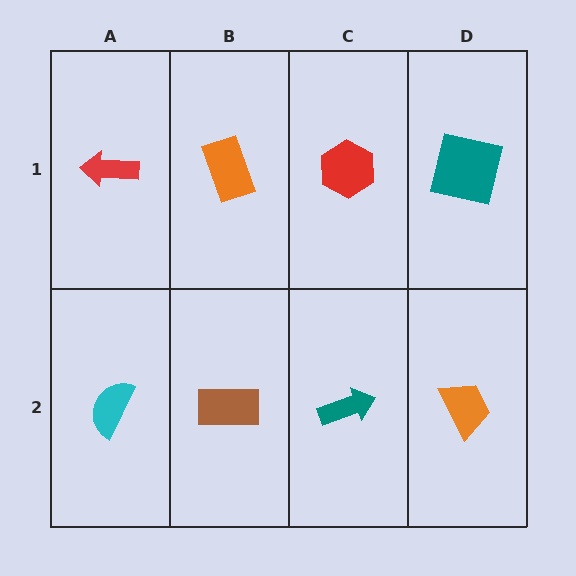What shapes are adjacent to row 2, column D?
A teal square (row 1, column D), a teal arrow (row 2, column C).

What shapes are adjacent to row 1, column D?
An orange trapezoid (row 2, column D), a red hexagon (row 1, column C).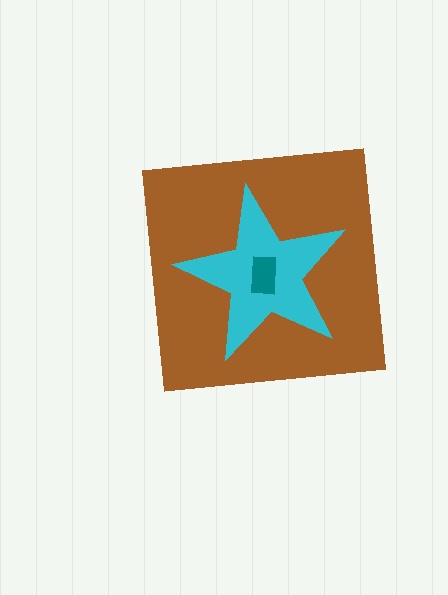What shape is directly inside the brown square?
The cyan star.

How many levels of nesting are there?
3.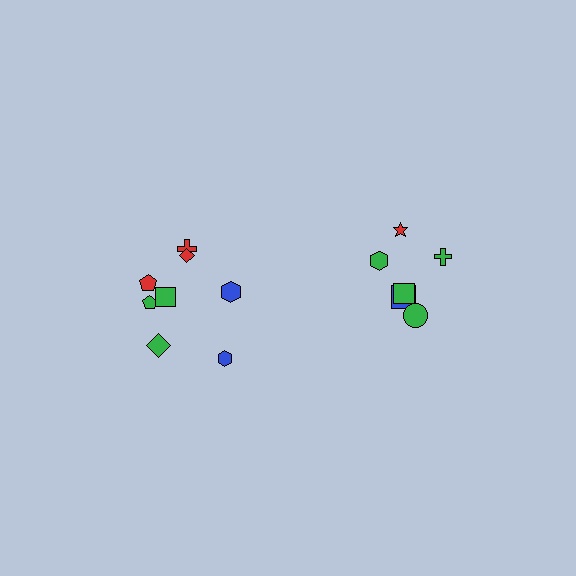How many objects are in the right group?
There are 6 objects.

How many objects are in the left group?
There are 8 objects.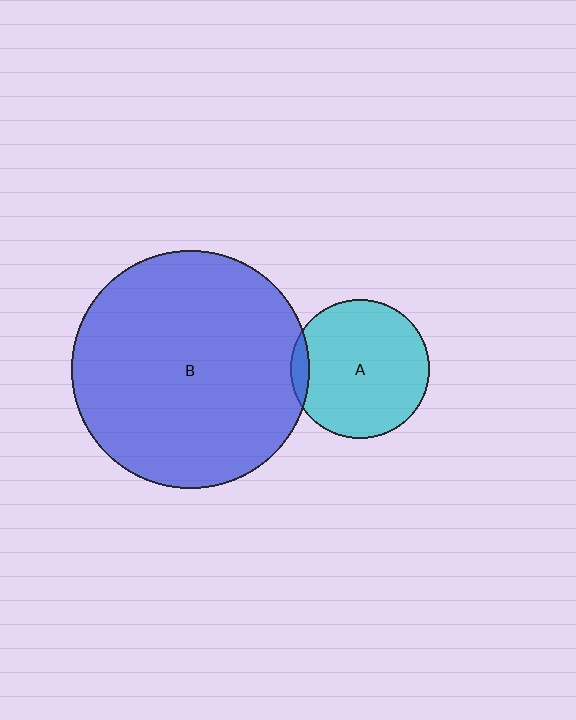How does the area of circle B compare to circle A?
Approximately 3.0 times.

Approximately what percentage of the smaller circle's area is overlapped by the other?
Approximately 5%.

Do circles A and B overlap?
Yes.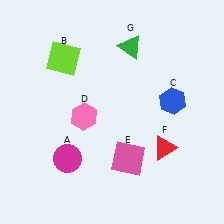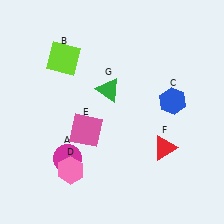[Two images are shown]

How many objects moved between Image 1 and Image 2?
3 objects moved between the two images.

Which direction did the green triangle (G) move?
The green triangle (G) moved down.